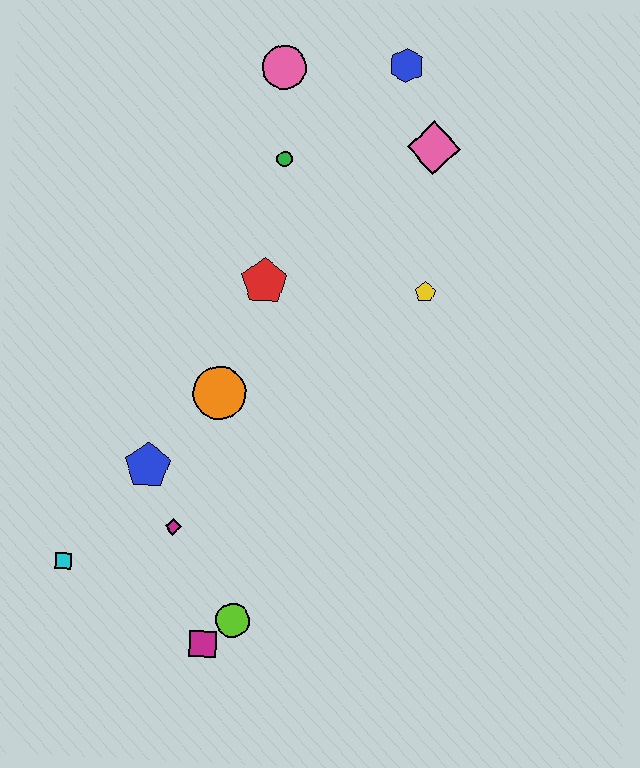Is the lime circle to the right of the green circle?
No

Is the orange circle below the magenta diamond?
No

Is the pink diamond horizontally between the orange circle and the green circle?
No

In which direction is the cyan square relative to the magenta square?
The cyan square is to the left of the magenta square.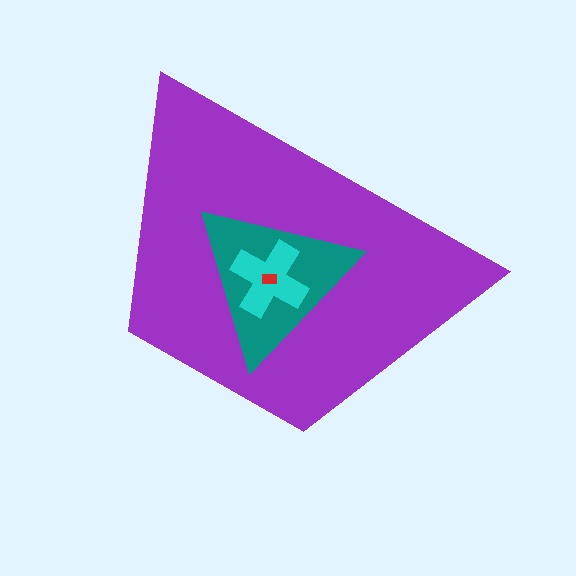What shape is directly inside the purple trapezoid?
The teal triangle.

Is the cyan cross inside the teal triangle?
Yes.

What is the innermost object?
The red rectangle.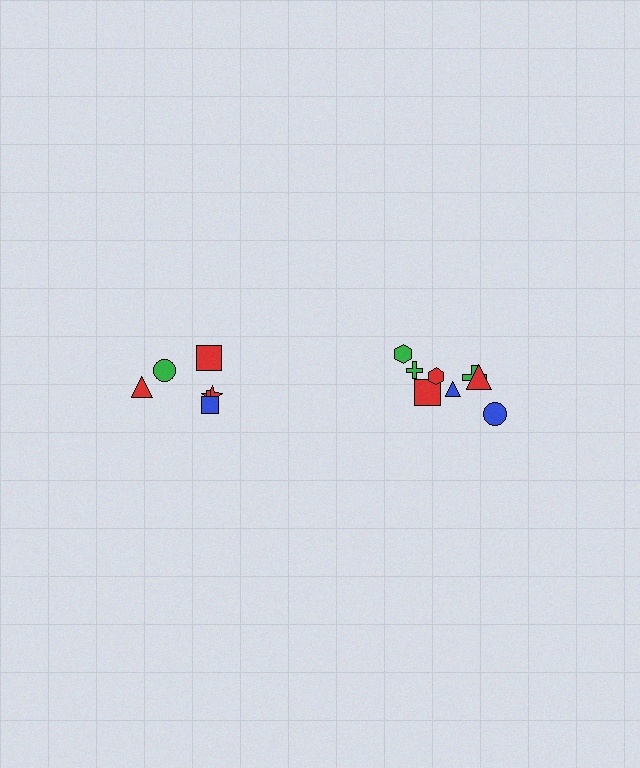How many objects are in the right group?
There are 8 objects.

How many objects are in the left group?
There are 6 objects.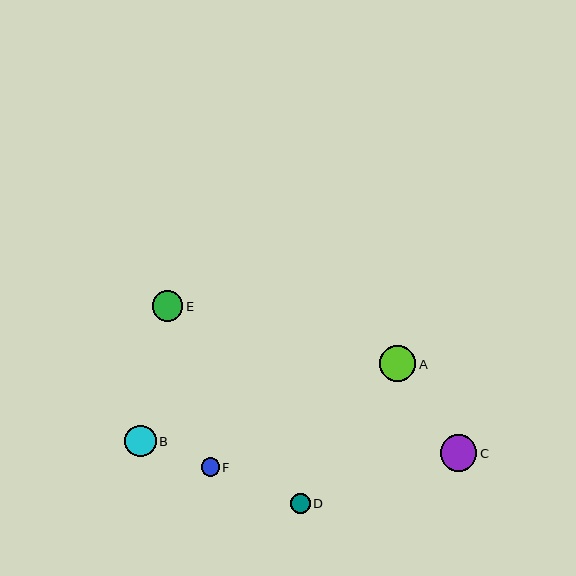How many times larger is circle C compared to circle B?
Circle C is approximately 1.2 times the size of circle B.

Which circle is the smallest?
Circle F is the smallest with a size of approximately 18 pixels.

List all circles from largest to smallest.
From largest to smallest: A, C, B, E, D, F.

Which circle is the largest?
Circle A is the largest with a size of approximately 37 pixels.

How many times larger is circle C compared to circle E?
Circle C is approximately 1.2 times the size of circle E.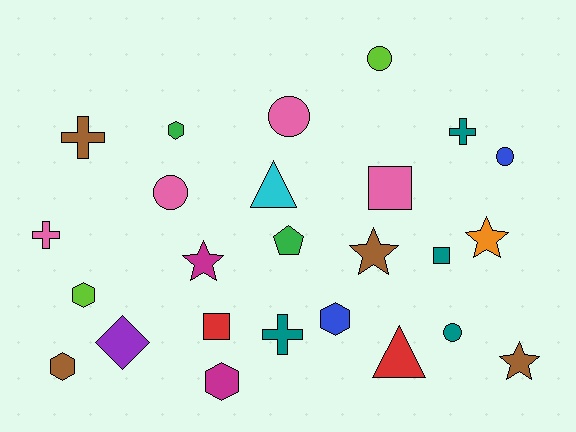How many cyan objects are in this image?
There is 1 cyan object.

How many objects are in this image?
There are 25 objects.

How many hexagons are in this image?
There are 5 hexagons.